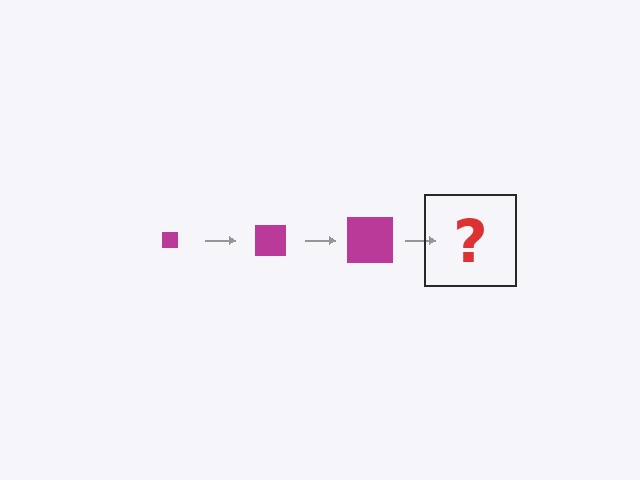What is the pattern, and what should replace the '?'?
The pattern is that the square gets progressively larger each step. The '?' should be a magenta square, larger than the previous one.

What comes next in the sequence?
The next element should be a magenta square, larger than the previous one.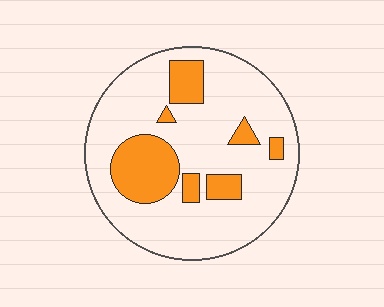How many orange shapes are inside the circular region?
7.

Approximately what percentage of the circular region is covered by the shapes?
Approximately 20%.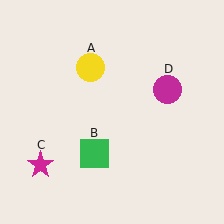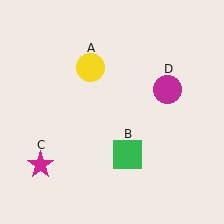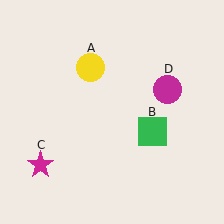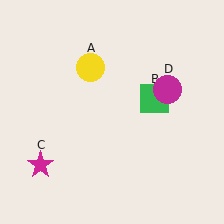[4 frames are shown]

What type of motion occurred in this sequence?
The green square (object B) rotated counterclockwise around the center of the scene.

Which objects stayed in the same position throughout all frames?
Yellow circle (object A) and magenta star (object C) and magenta circle (object D) remained stationary.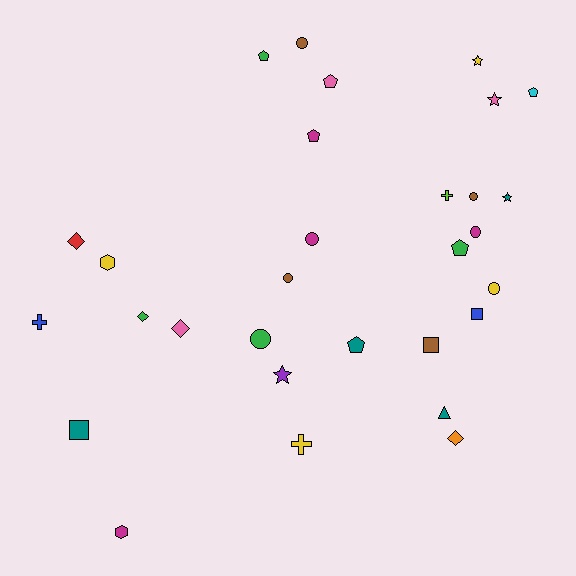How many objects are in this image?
There are 30 objects.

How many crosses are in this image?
There are 3 crosses.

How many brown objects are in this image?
There are 4 brown objects.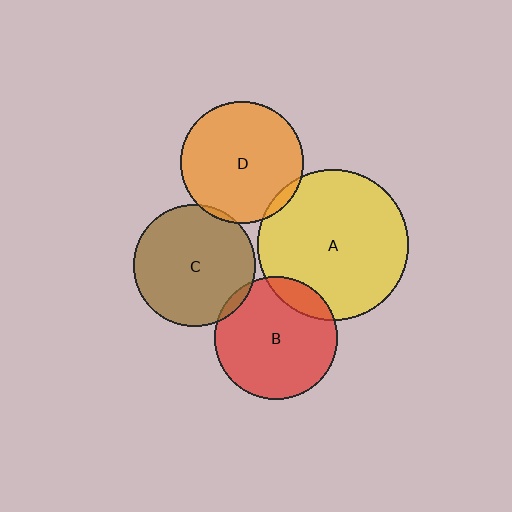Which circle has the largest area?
Circle A (yellow).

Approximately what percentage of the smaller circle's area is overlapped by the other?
Approximately 15%.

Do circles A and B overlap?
Yes.